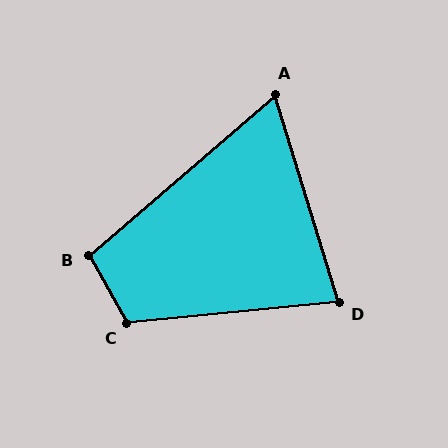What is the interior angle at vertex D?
Approximately 79 degrees (acute).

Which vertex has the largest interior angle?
C, at approximately 114 degrees.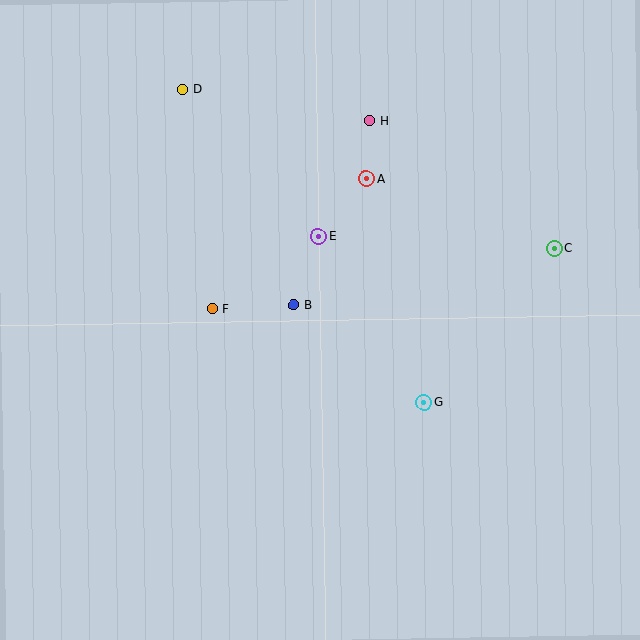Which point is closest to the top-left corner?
Point D is closest to the top-left corner.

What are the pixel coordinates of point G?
Point G is at (424, 403).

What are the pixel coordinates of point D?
Point D is at (183, 90).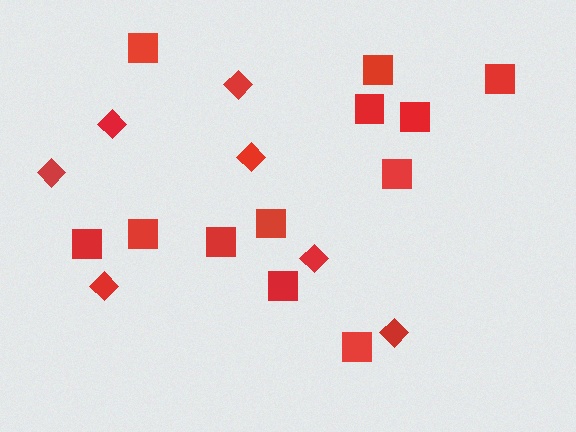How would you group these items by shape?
There are 2 groups: one group of diamonds (7) and one group of squares (12).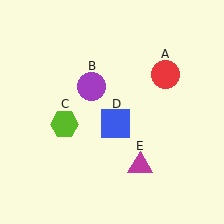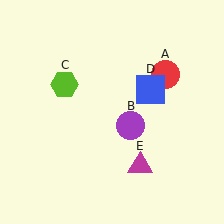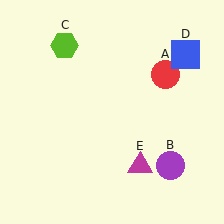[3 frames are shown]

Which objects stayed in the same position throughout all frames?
Red circle (object A) and magenta triangle (object E) remained stationary.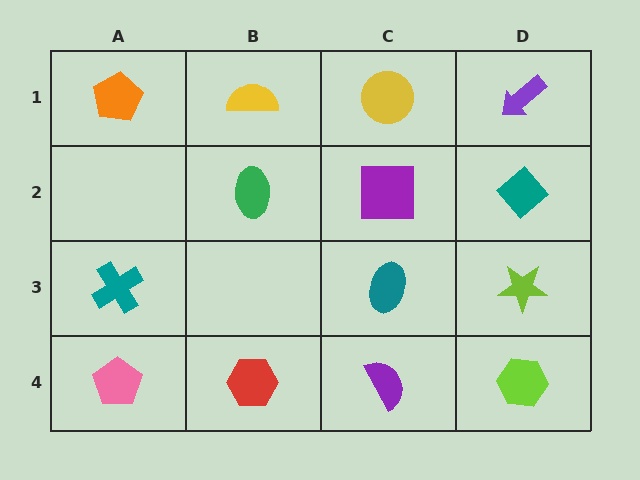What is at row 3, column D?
A lime star.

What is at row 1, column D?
A purple arrow.